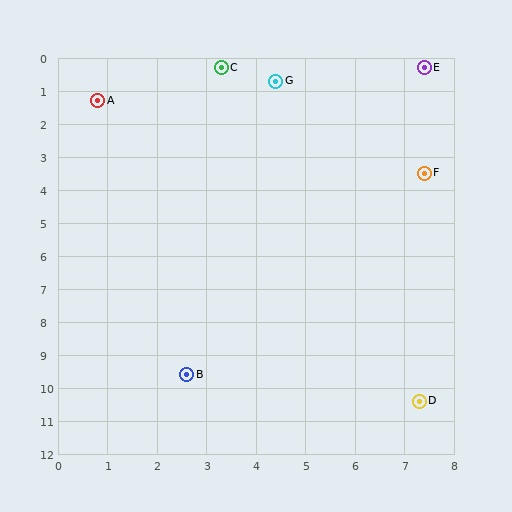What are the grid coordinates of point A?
Point A is at approximately (0.8, 1.3).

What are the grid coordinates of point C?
Point C is at approximately (3.3, 0.3).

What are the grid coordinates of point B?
Point B is at approximately (2.6, 9.6).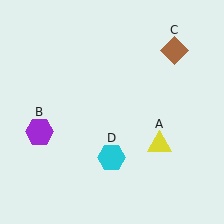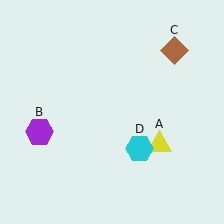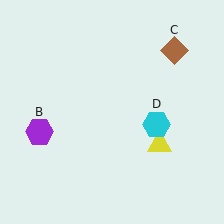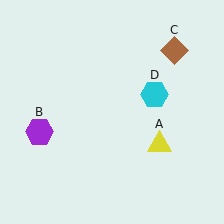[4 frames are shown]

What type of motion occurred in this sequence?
The cyan hexagon (object D) rotated counterclockwise around the center of the scene.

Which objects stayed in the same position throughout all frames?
Yellow triangle (object A) and purple hexagon (object B) and brown diamond (object C) remained stationary.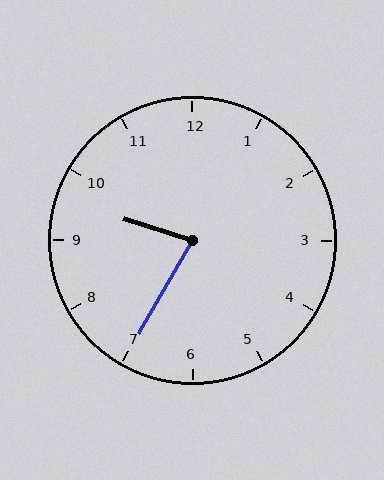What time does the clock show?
9:35.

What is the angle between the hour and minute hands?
Approximately 78 degrees.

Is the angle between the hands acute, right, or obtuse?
It is acute.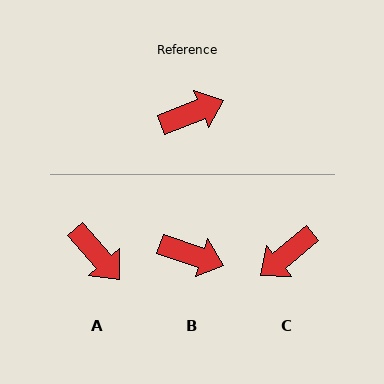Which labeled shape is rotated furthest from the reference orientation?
C, about 162 degrees away.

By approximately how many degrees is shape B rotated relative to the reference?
Approximately 40 degrees clockwise.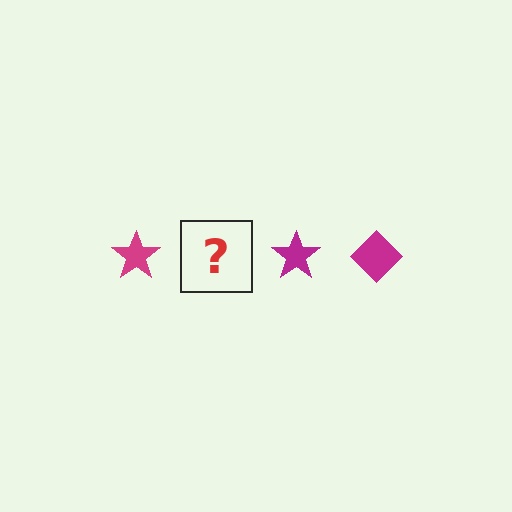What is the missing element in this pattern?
The missing element is a magenta diamond.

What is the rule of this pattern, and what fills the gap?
The rule is that the pattern cycles through star, diamond shapes in magenta. The gap should be filled with a magenta diamond.